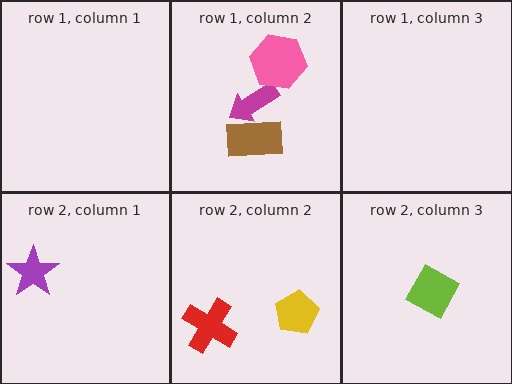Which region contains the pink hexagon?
The row 1, column 2 region.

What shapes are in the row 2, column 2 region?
The yellow pentagon, the red cross.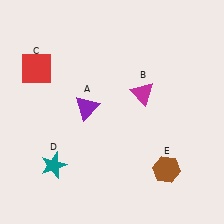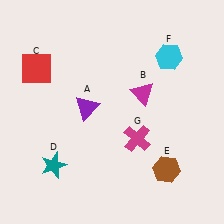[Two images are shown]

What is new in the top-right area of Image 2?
A cyan hexagon (F) was added in the top-right area of Image 2.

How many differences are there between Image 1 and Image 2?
There are 2 differences between the two images.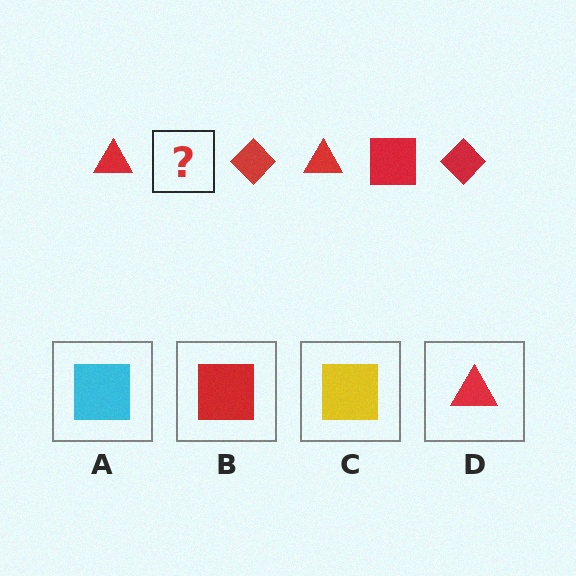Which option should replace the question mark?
Option B.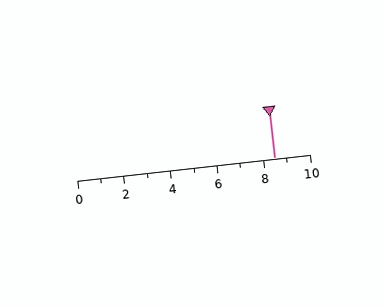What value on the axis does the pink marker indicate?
The marker indicates approximately 8.5.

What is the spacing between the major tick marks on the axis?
The major ticks are spaced 2 apart.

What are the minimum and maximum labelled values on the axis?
The axis runs from 0 to 10.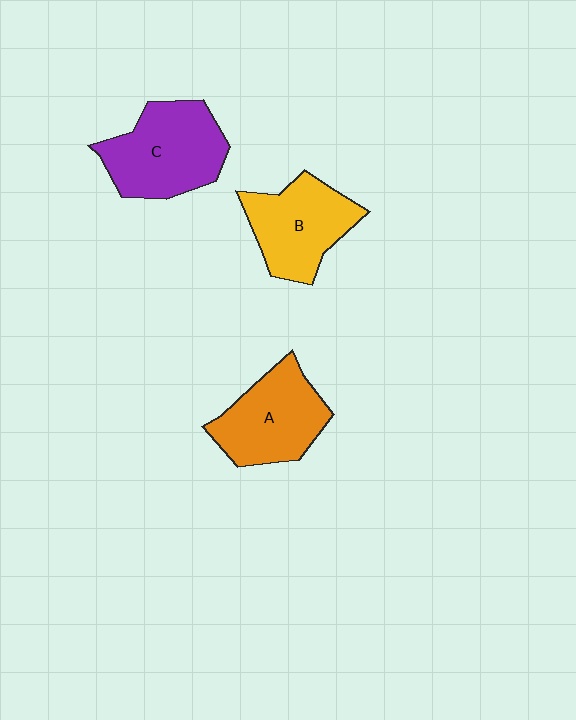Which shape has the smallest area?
Shape B (yellow).